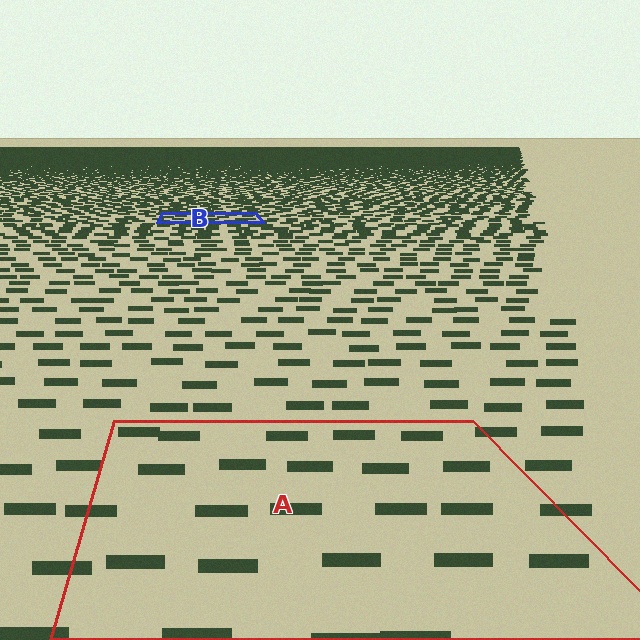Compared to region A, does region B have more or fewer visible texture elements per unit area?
Region B has more texture elements per unit area — they are packed more densely because it is farther away.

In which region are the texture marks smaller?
The texture marks are smaller in region B, because it is farther away.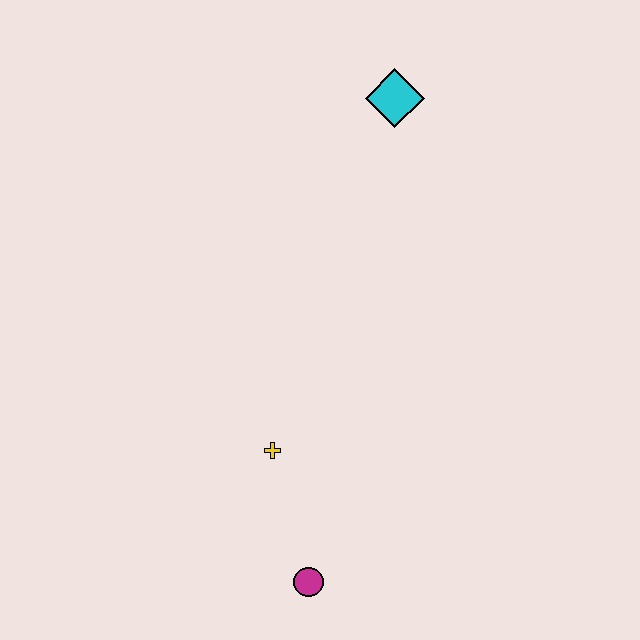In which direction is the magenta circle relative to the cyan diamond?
The magenta circle is below the cyan diamond.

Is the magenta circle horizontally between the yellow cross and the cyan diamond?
Yes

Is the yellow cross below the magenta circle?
No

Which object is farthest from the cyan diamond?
The magenta circle is farthest from the cyan diamond.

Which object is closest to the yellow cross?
The magenta circle is closest to the yellow cross.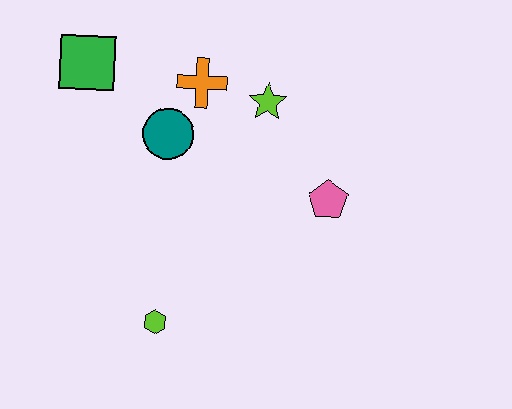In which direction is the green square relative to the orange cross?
The green square is to the left of the orange cross.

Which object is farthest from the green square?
The pink pentagon is farthest from the green square.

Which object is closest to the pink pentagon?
The lime star is closest to the pink pentagon.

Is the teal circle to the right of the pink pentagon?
No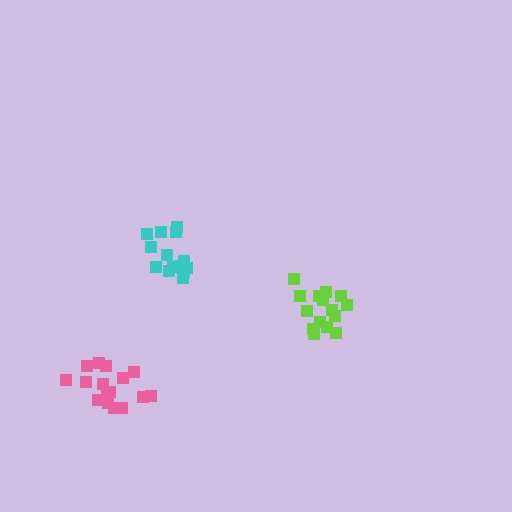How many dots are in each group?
Group 1: 15 dots, Group 2: 14 dots, Group 3: 16 dots (45 total).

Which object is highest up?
The cyan cluster is topmost.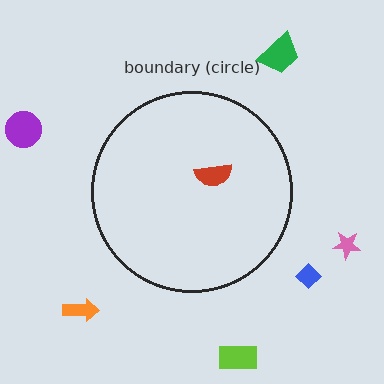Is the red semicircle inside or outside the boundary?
Inside.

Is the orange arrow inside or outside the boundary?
Outside.